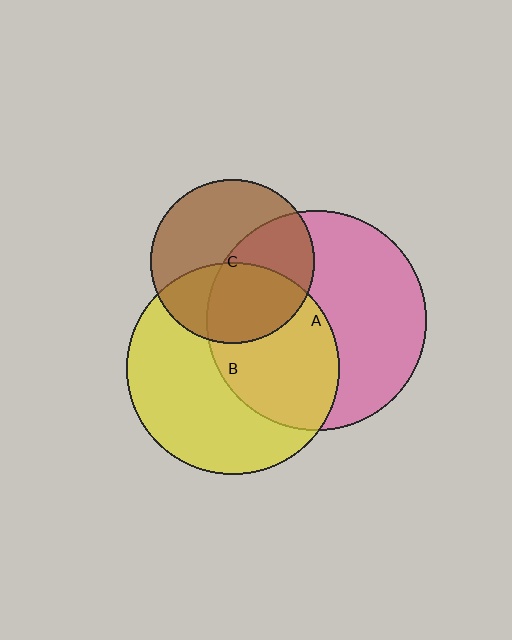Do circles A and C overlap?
Yes.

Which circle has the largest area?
Circle A (pink).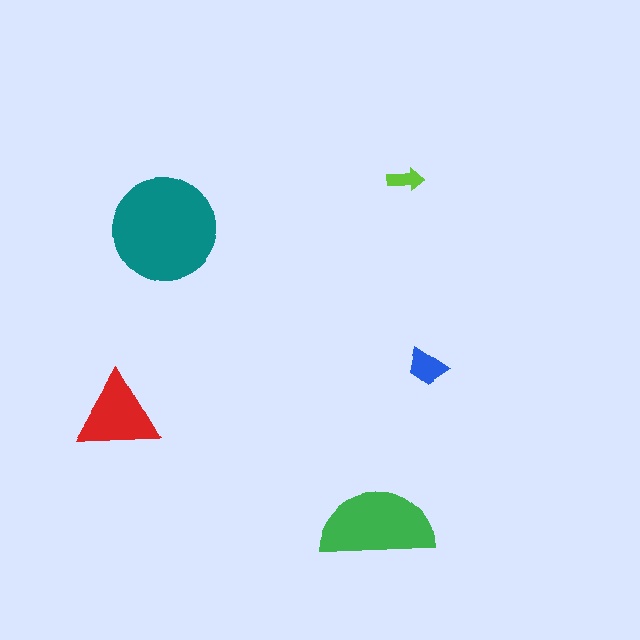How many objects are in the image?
There are 5 objects in the image.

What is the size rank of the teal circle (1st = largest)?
1st.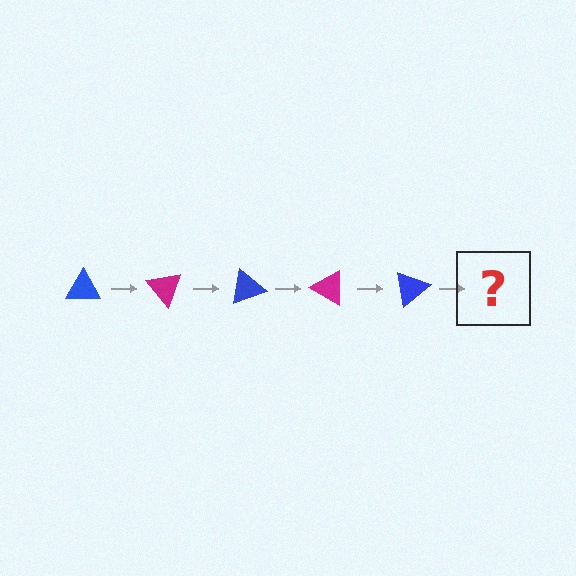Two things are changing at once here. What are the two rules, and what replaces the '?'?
The two rules are that it rotates 50 degrees each step and the color cycles through blue and magenta. The '?' should be a magenta triangle, rotated 250 degrees from the start.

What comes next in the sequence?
The next element should be a magenta triangle, rotated 250 degrees from the start.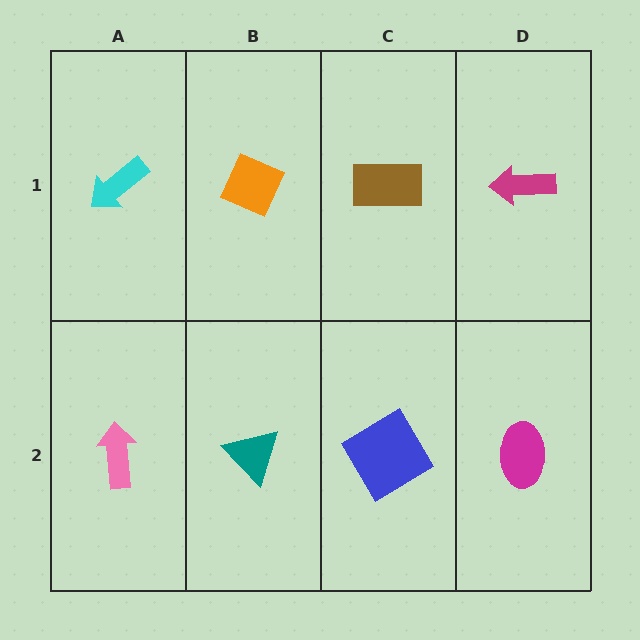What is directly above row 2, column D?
A magenta arrow.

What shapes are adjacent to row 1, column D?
A magenta ellipse (row 2, column D), a brown rectangle (row 1, column C).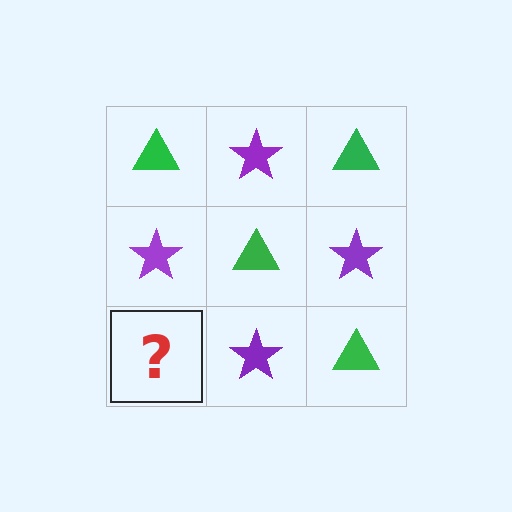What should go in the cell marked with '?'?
The missing cell should contain a green triangle.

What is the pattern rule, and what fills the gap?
The rule is that it alternates green triangle and purple star in a checkerboard pattern. The gap should be filled with a green triangle.